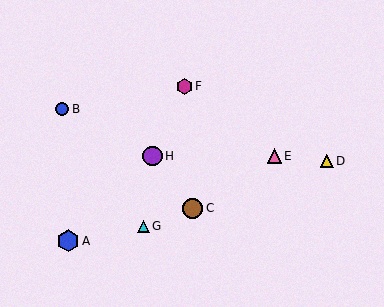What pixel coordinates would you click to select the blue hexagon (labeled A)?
Click at (68, 240) to select the blue hexagon A.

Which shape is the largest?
The blue hexagon (labeled A) is the largest.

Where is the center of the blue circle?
The center of the blue circle is at (62, 109).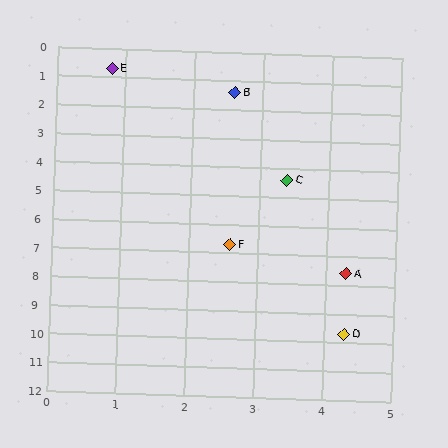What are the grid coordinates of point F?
Point F is at approximately (2.6, 6.7).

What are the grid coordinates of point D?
Point D is at approximately (4.3, 9.7).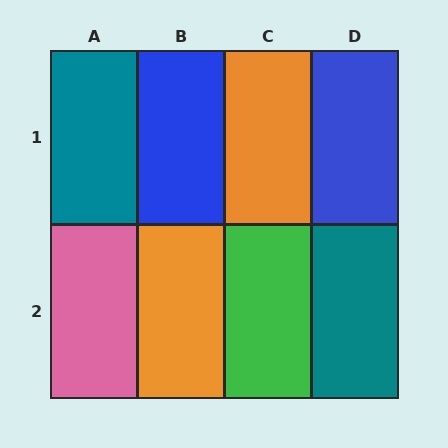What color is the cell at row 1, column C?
Orange.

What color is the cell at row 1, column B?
Blue.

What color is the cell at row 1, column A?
Teal.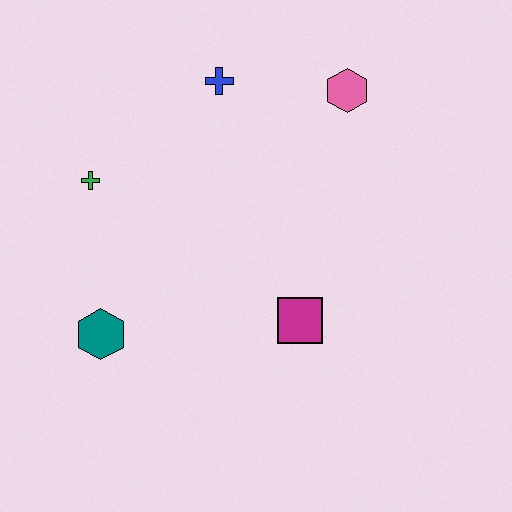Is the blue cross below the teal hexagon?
No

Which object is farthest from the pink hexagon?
The teal hexagon is farthest from the pink hexagon.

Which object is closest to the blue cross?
The pink hexagon is closest to the blue cross.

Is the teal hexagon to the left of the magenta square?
Yes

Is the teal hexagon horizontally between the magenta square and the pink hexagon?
No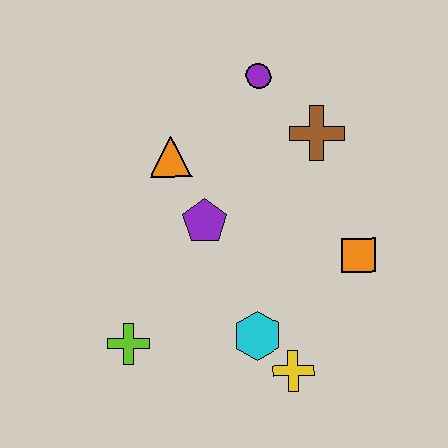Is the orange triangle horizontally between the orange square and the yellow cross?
No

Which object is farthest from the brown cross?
The lime cross is farthest from the brown cross.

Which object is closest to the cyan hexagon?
The yellow cross is closest to the cyan hexagon.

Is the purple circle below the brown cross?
No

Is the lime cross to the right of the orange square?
No